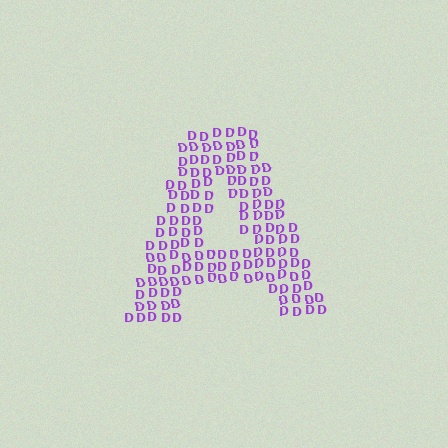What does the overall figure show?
The overall figure shows the letter A.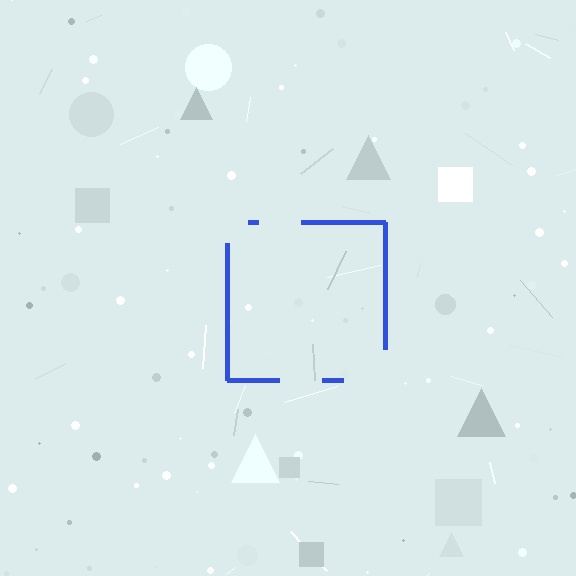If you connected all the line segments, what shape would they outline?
They would outline a square.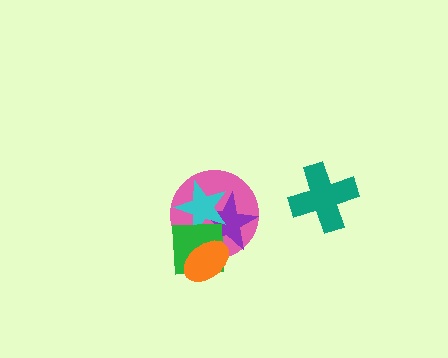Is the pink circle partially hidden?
Yes, it is partially covered by another shape.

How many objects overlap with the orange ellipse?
3 objects overlap with the orange ellipse.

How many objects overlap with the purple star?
4 objects overlap with the purple star.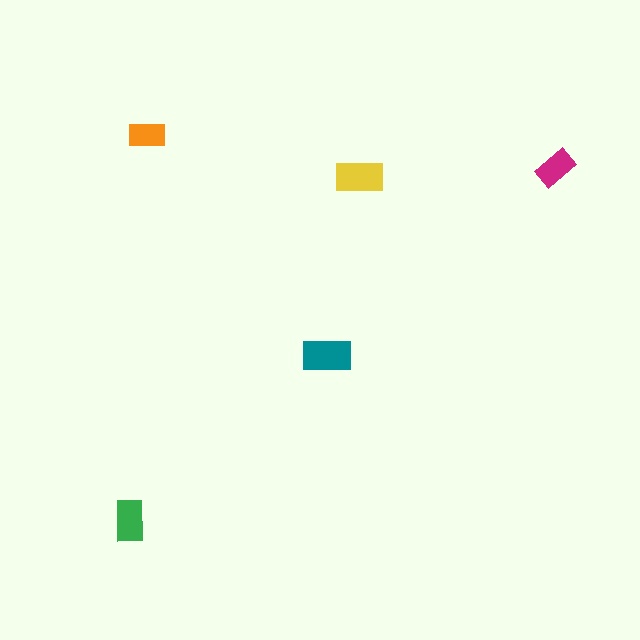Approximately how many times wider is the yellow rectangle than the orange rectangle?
About 1.5 times wider.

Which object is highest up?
The orange rectangle is topmost.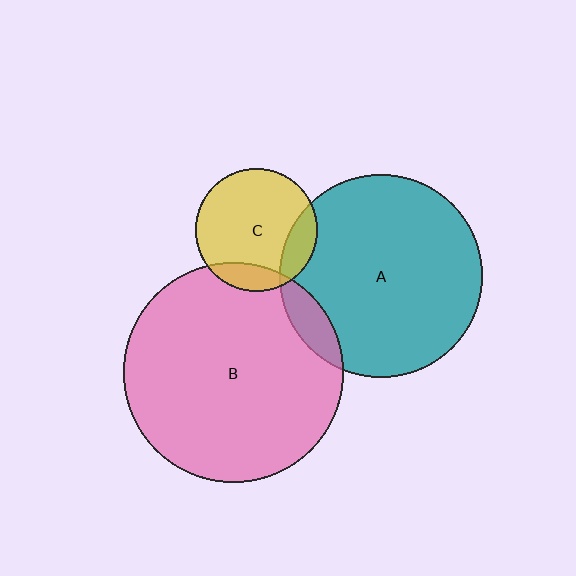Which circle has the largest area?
Circle B (pink).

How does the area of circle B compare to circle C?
Approximately 3.2 times.